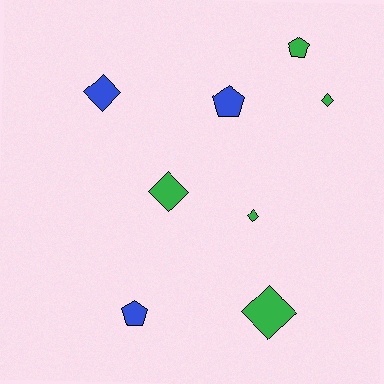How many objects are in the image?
There are 8 objects.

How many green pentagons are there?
There is 1 green pentagon.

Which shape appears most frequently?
Diamond, with 5 objects.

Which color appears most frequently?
Green, with 5 objects.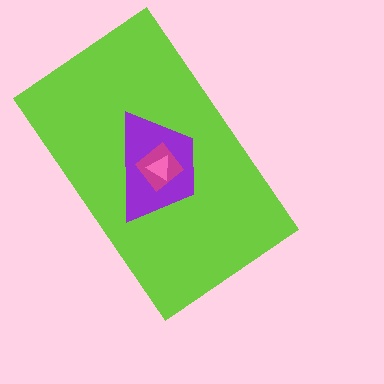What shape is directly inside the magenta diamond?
The pink triangle.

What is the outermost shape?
The lime rectangle.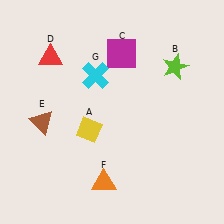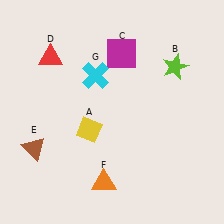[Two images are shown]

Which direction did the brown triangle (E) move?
The brown triangle (E) moved down.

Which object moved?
The brown triangle (E) moved down.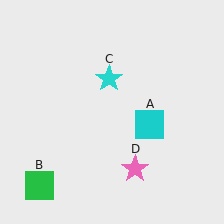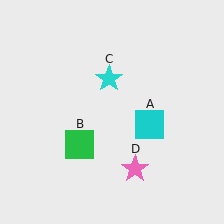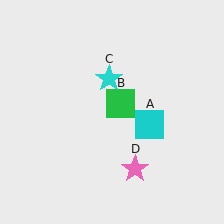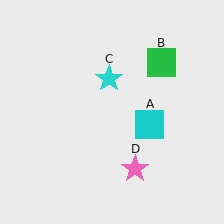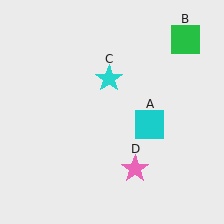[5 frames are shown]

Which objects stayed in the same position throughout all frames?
Cyan square (object A) and cyan star (object C) and pink star (object D) remained stationary.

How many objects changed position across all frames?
1 object changed position: green square (object B).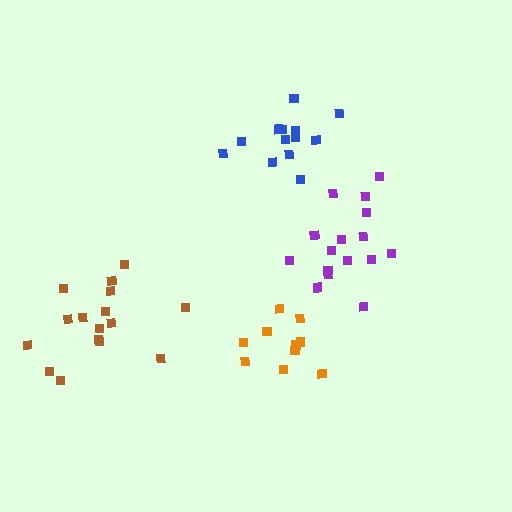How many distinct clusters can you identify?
There are 4 distinct clusters.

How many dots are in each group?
Group 1: 16 dots, Group 2: 13 dots, Group 3: 16 dots, Group 4: 10 dots (55 total).